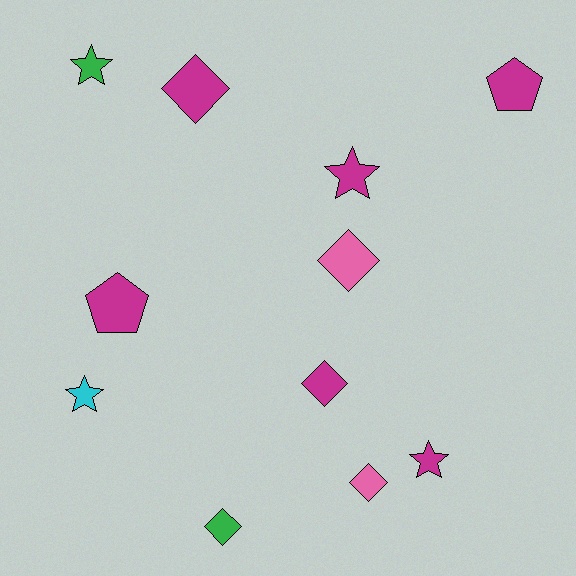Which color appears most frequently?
Magenta, with 6 objects.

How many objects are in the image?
There are 11 objects.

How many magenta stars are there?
There are 2 magenta stars.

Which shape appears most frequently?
Diamond, with 5 objects.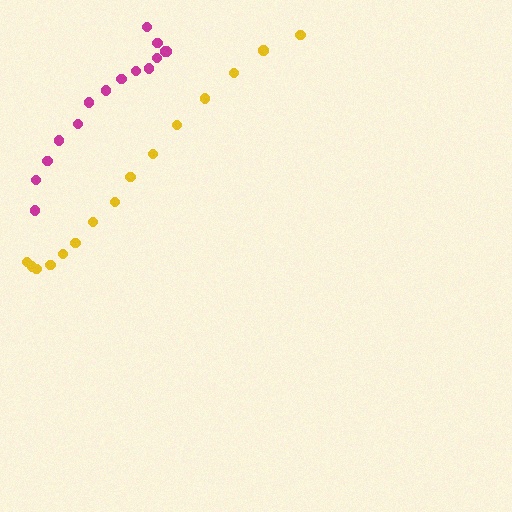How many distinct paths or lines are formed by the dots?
There are 2 distinct paths.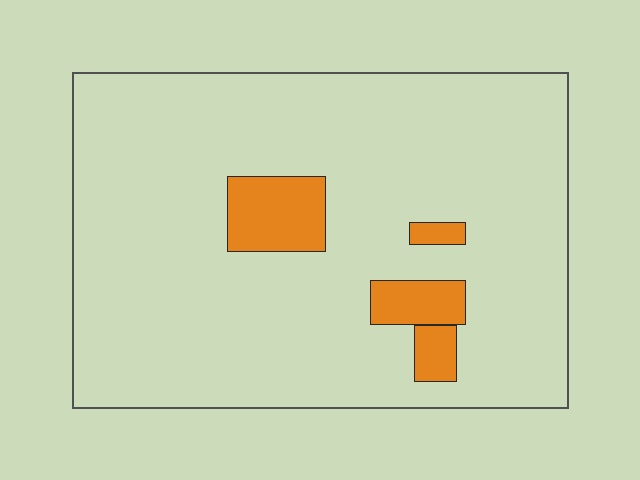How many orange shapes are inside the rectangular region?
4.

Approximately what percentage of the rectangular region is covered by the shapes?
Approximately 10%.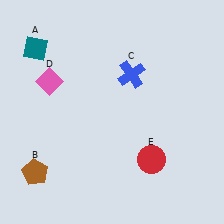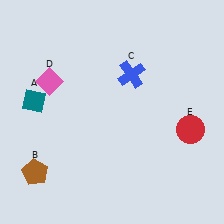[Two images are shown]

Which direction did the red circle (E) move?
The red circle (E) moved right.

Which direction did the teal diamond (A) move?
The teal diamond (A) moved down.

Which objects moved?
The objects that moved are: the teal diamond (A), the red circle (E).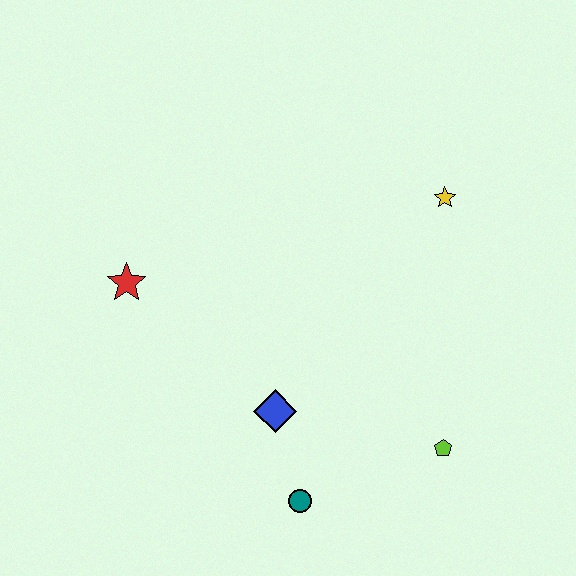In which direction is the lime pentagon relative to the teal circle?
The lime pentagon is to the right of the teal circle.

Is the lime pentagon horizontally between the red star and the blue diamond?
No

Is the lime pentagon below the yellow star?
Yes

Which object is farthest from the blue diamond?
The yellow star is farthest from the blue diamond.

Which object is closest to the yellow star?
The lime pentagon is closest to the yellow star.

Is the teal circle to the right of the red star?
Yes